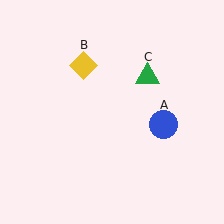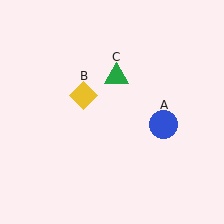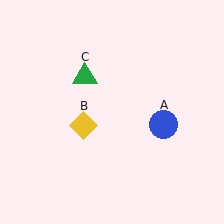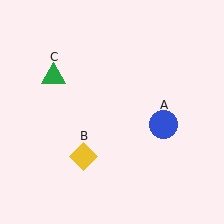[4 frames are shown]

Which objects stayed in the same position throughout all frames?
Blue circle (object A) remained stationary.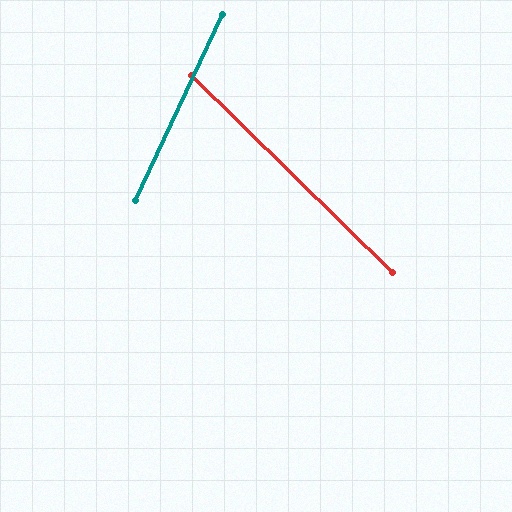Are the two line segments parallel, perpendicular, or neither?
Neither parallel nor perpendicular — they differ by about 71°.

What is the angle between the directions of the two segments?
Approximately 71 degrees.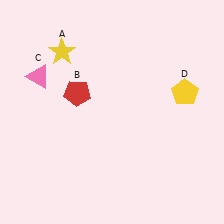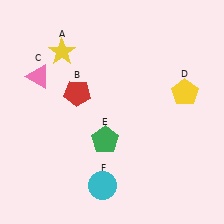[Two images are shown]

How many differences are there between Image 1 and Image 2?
There are 2 differences between the two images.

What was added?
A green pentagon (E), a cyan circle (F) were added in Image 2.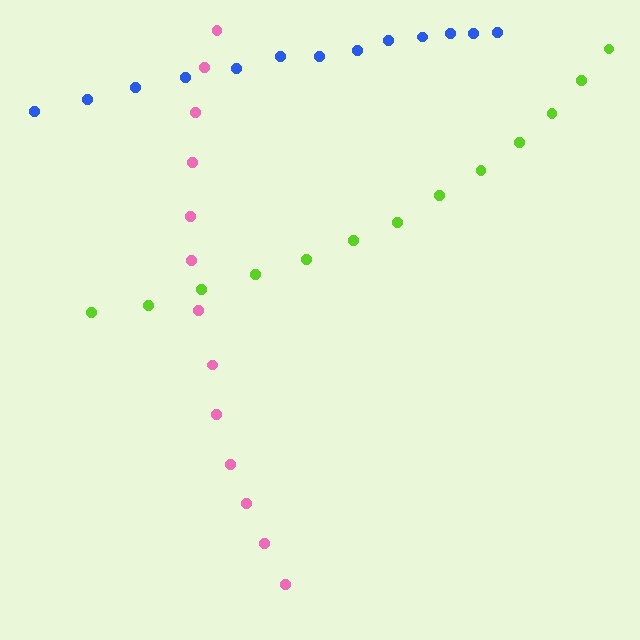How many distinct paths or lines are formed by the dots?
There are 3 distinct paths.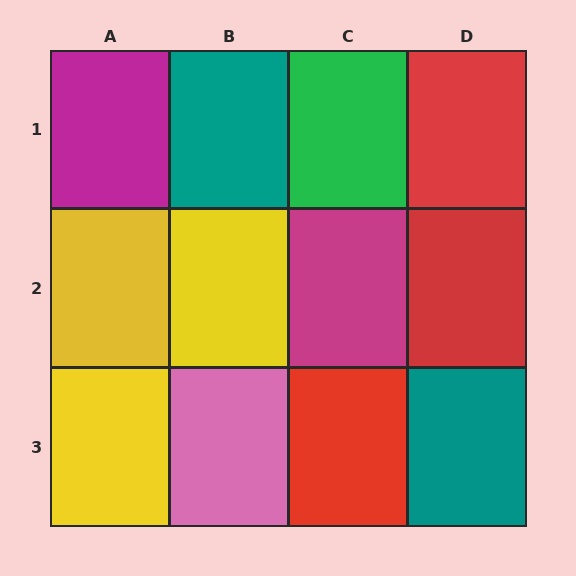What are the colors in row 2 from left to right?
Yellow, yellow, magenta, red.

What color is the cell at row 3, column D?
Teal.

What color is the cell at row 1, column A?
Magenta.